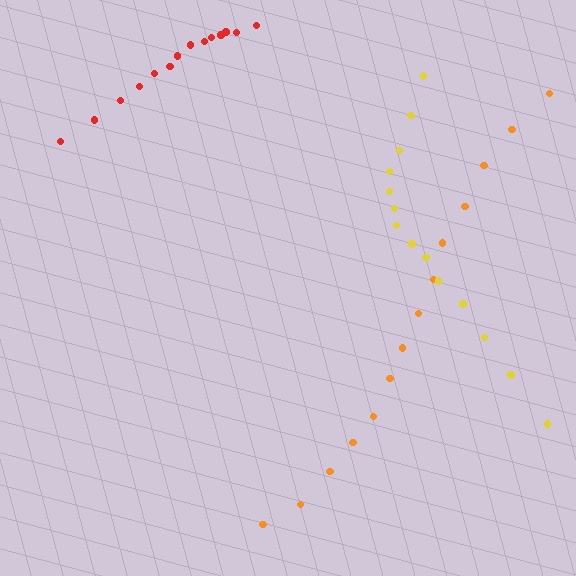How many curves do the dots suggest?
There are 3 distinct paths.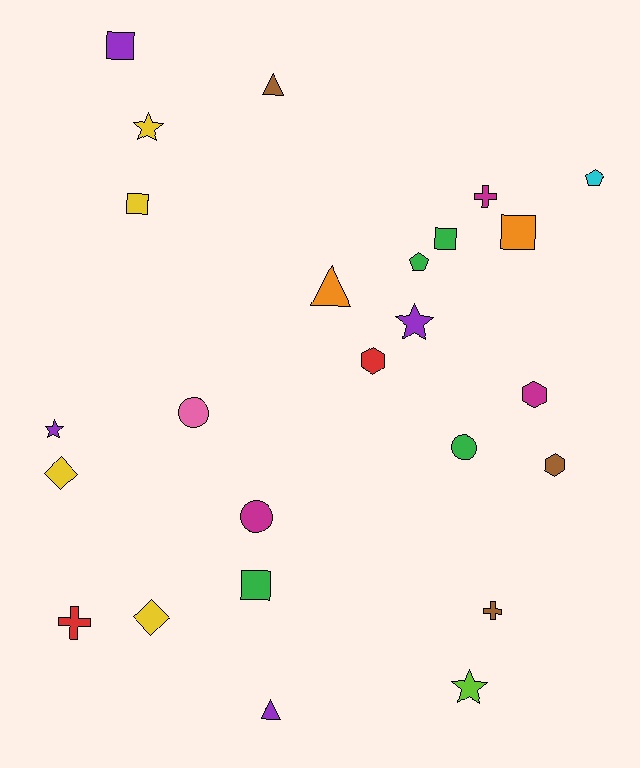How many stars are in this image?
There are 4 stars.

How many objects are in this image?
There are 25 objects.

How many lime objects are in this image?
There is 1 lime object.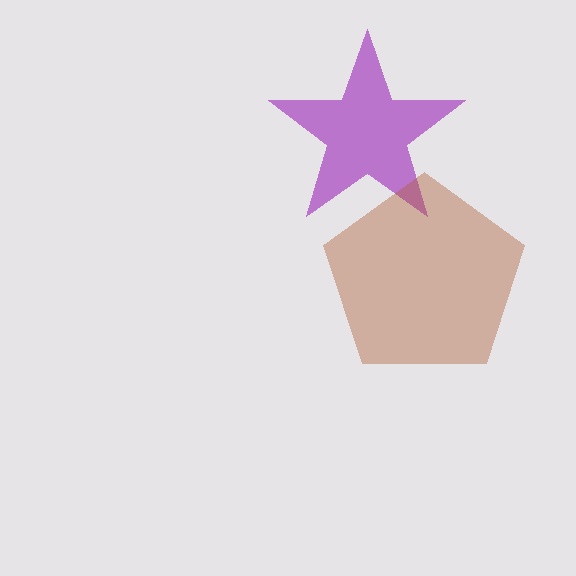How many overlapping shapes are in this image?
There are 2 overlapping shapes in the image.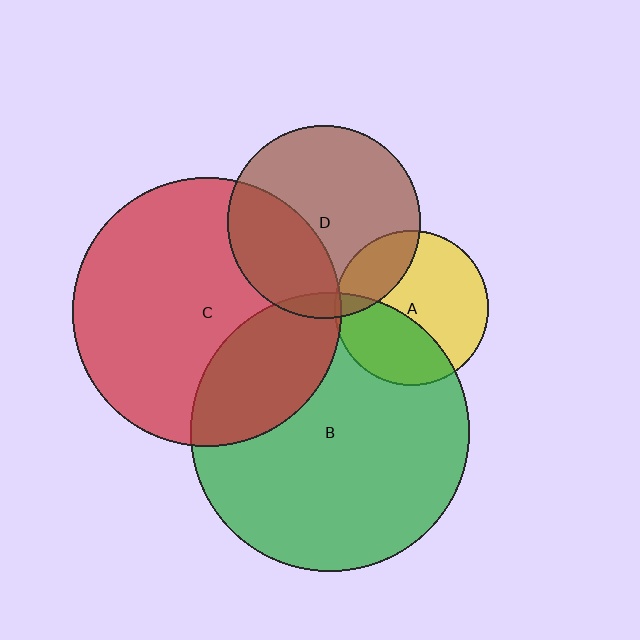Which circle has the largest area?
Circle B (green).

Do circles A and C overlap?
Yes.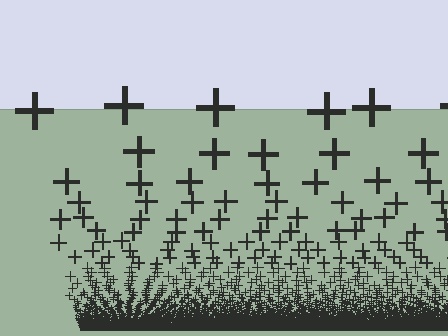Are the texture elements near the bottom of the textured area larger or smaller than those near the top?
Smaller. The gradient is inverted — elements near the bottom are smaller and denser.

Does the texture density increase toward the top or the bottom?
Density increases toward the bottom.